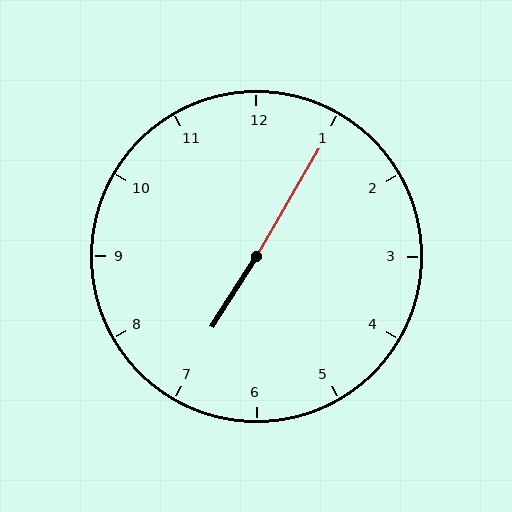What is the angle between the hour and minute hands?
Approximately 178 degrees.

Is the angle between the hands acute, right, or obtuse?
It is obtuse.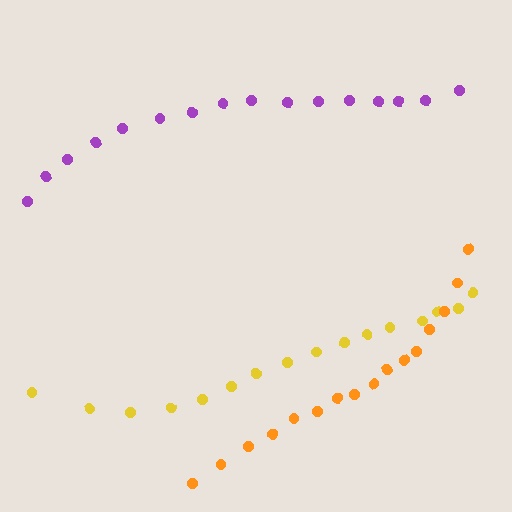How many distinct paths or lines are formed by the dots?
There are 3 distinct paths.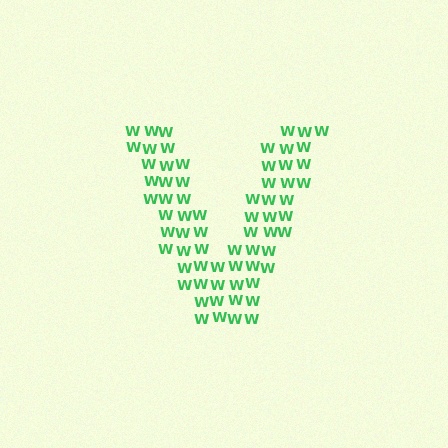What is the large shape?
The large shape is the letter V.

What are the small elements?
The small elements are letter W's.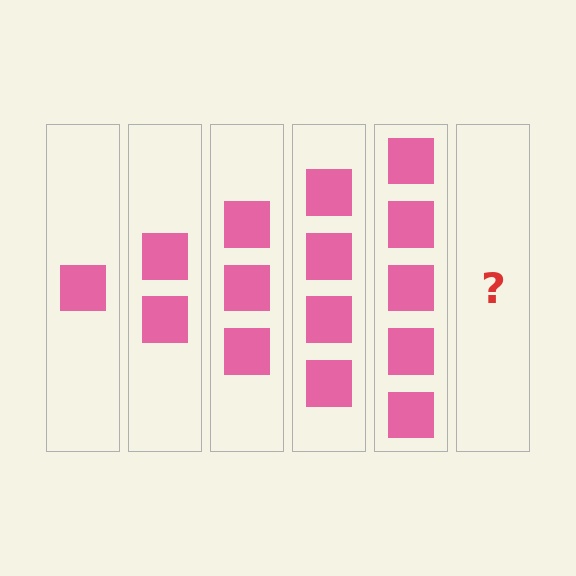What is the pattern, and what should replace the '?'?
The pattern is that each step adds one more square. The '?' should be 6 squares.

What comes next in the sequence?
The next element should be 6 squares.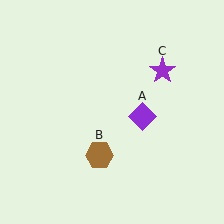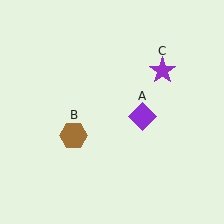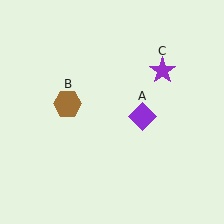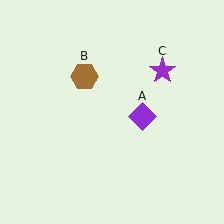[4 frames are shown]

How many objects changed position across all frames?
1 object changed position: brown hexagon (object B).